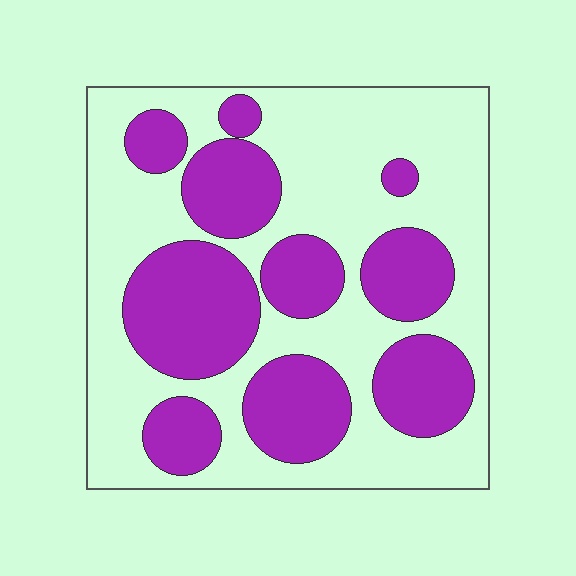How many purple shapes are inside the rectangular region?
10.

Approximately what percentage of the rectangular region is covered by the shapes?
Approximately 40%.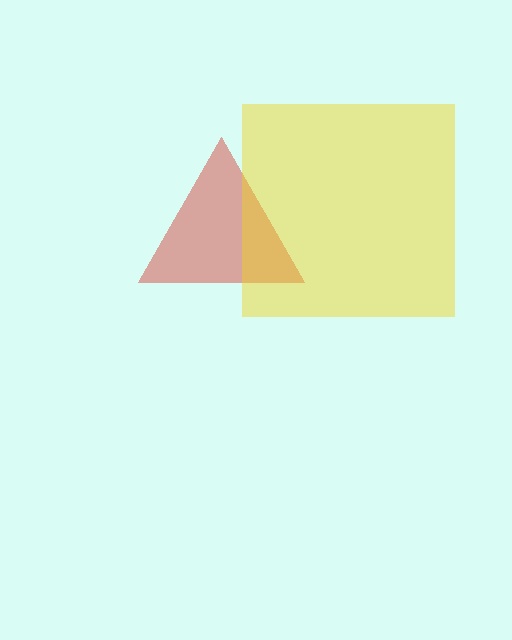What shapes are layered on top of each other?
The layered shapes are: a red triangle, a yellow square.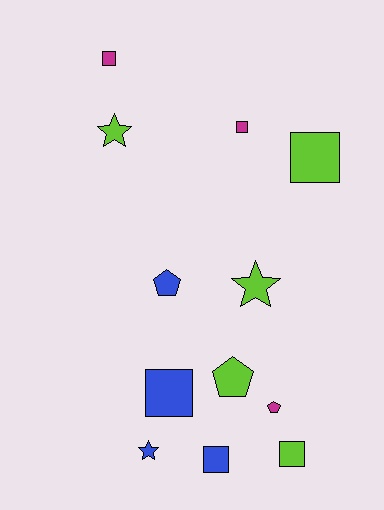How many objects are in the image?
There are 12 objects.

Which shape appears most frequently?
Square, with 6 objects.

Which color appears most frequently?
Lime, with 5 objects.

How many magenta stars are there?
There are no magenta stars.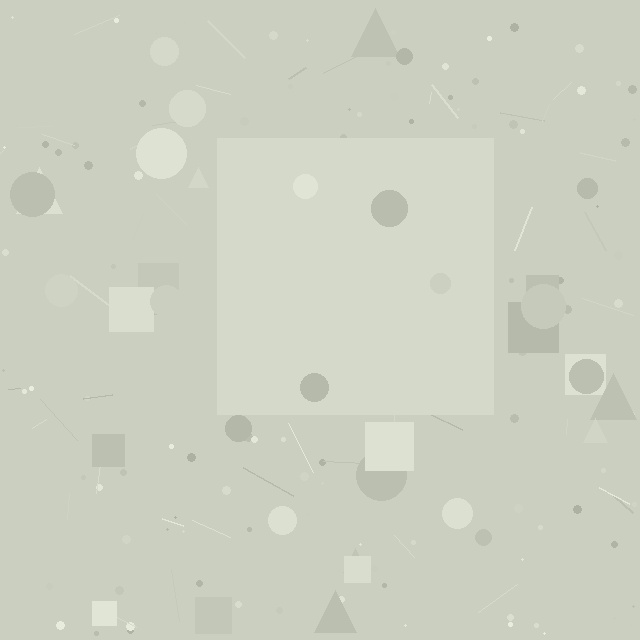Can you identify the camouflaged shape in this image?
The camouflaged shape is a square.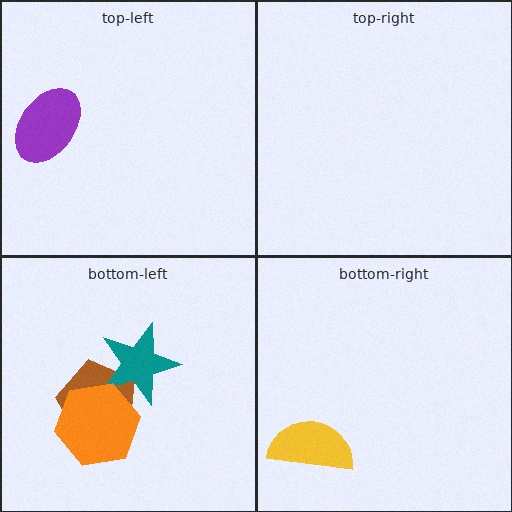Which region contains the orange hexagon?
The bottom-left region.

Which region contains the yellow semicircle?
The bottom-right region.